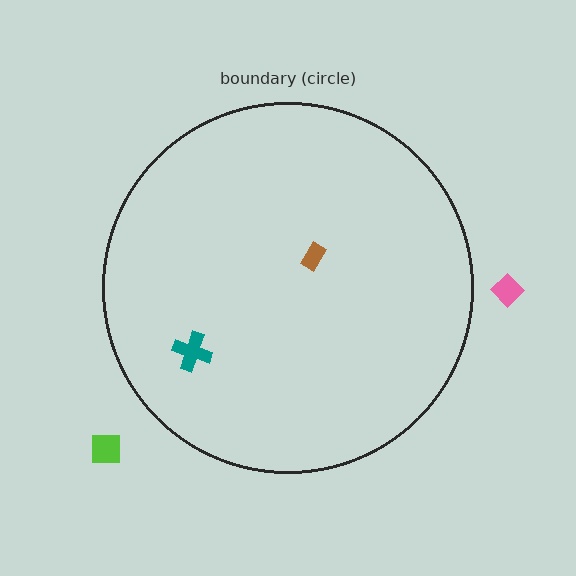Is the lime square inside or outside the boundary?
Outside.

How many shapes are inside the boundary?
2 inside, 2 outside.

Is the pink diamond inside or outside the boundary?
Outside.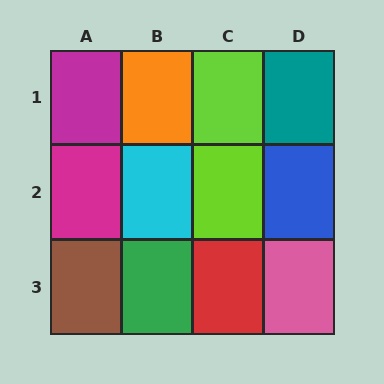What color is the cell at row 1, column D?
Teal.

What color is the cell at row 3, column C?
Red.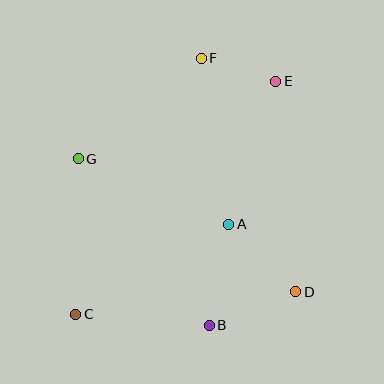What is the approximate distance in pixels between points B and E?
The distance between B and E is approximately 253 pixels.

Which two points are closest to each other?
Points E and F are closest to each other.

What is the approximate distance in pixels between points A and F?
The distance between A and F is approximately 168 pixels.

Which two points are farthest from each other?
Points C and E are farthest from each other.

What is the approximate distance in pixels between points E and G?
The distance between E and G is approximately 212 pixels.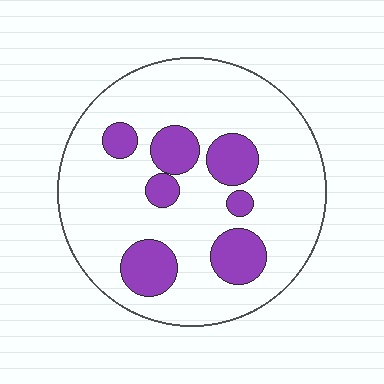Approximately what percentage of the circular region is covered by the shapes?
Approximately 20%.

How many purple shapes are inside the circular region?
7.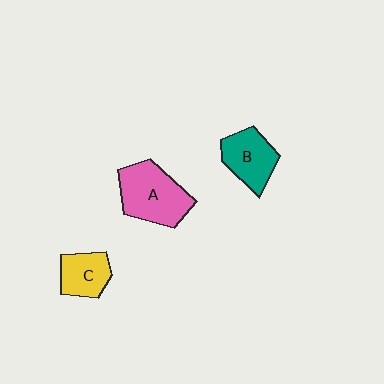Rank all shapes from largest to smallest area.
From largest to smallest: A (pink), B (teal), C (yellow).